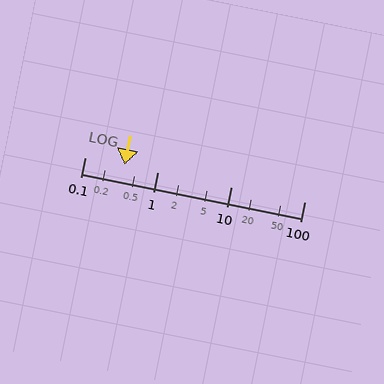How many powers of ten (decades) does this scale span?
The scale spans 3 decades, from 0.1 to 100.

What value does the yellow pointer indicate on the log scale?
The pointer indicates approximately 0.35.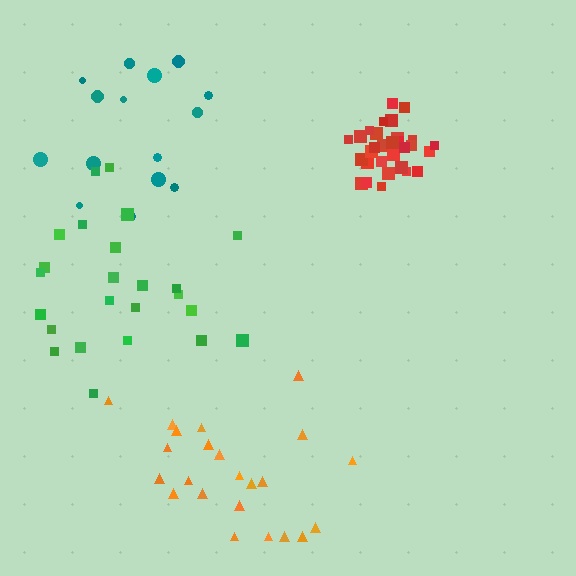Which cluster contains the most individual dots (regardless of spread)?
Red (32).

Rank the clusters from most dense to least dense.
red, green, teal, orange.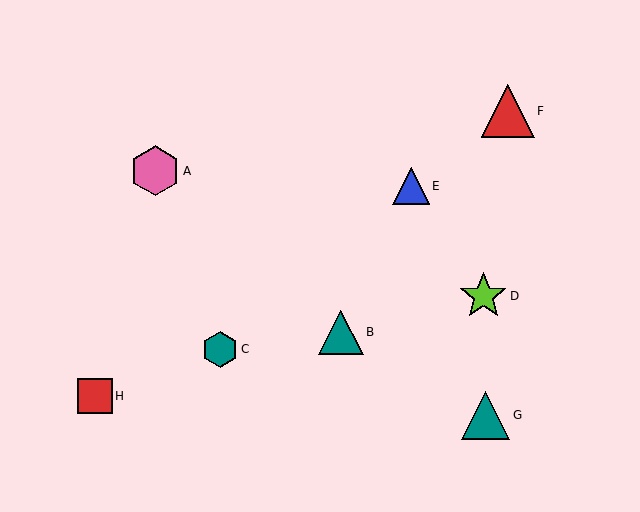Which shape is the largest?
The red triangle (labeled F) is the largest.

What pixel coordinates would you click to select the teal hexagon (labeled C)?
Click at (220, 349) to select the teal hexagon C.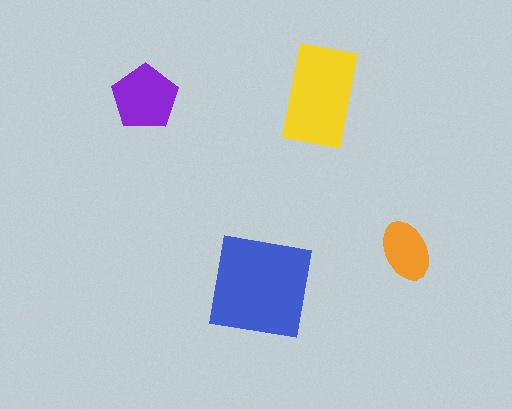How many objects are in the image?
There are 4 objects in the image.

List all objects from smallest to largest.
The orange ellipse, the purple pentagon, the yellow rectangle, the blue square.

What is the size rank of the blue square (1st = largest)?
1st.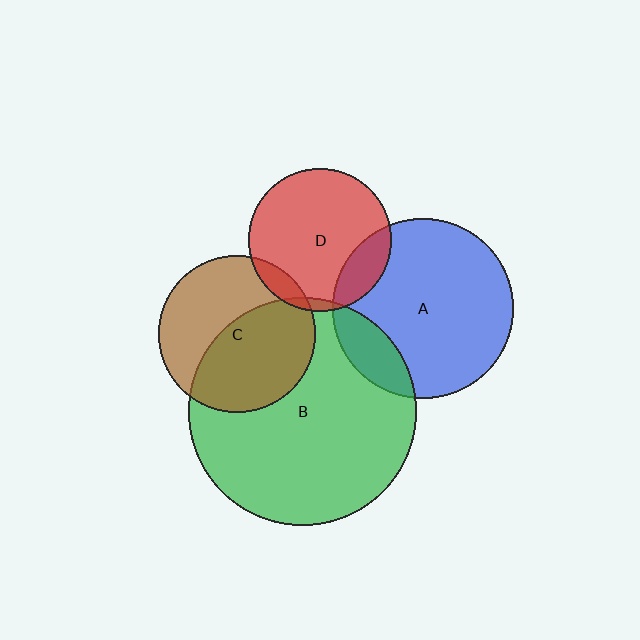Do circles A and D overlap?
Yes.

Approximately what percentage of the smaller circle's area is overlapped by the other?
Approximately 15%.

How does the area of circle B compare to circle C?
Approximately 2.1 times.